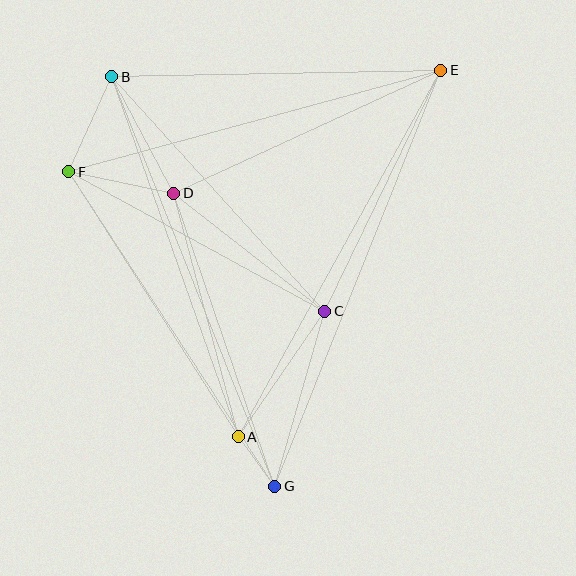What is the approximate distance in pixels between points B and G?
The distance between B and G is approximately 441 pixels.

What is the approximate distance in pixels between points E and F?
The distance between E and F is approximately 386 pixels.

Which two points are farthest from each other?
Points E and G are farthest from each other.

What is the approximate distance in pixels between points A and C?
The distance between A and C is approximately 152 pixels.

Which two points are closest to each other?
Points A and G are closest to each other.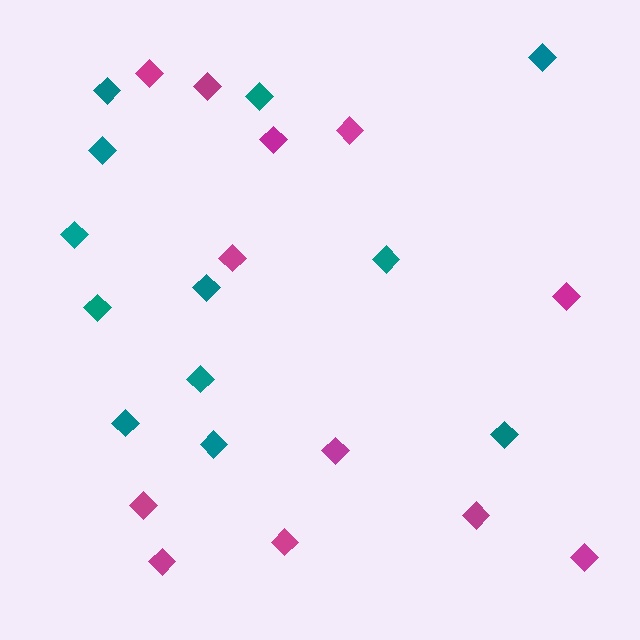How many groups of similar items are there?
There are 2 groups: one group of magenta diamonds (12) and one group of teal diamonds (12).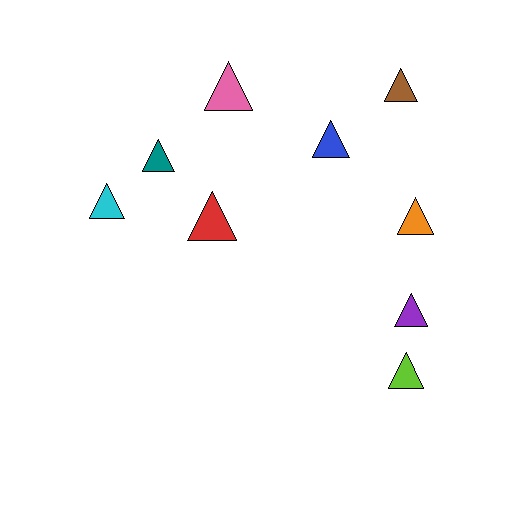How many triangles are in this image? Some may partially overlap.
There are 9 triangles.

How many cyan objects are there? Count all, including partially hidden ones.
There is 1 cyan object.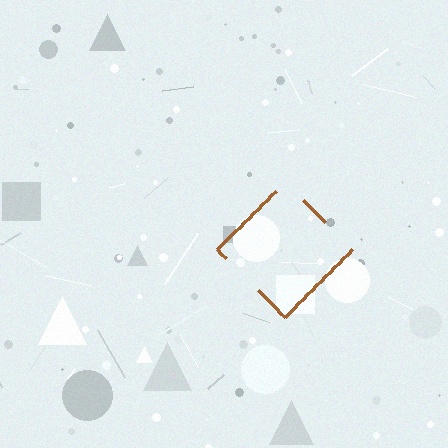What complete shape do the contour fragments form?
The contour fragments form a diamond.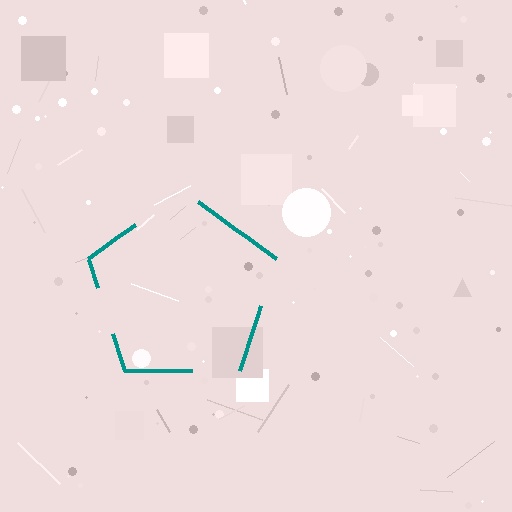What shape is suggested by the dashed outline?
The dashed outline suggests a pentagon.